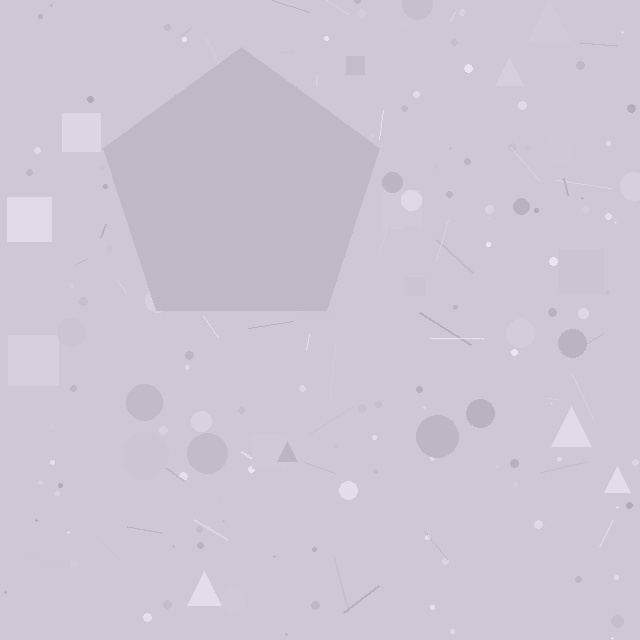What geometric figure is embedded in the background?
A pentagon is embedded in the background.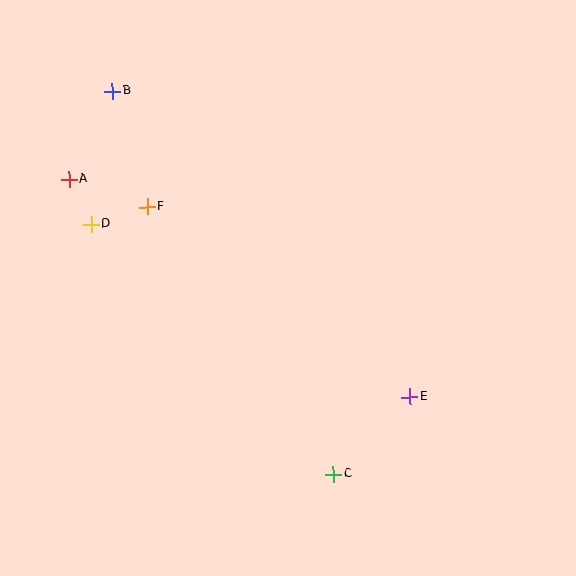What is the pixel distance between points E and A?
The distance between E and A is 404 pixels.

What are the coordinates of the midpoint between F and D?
The midpoint between F and D is at (119, 216).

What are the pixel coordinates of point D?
Point D is at (91, 224).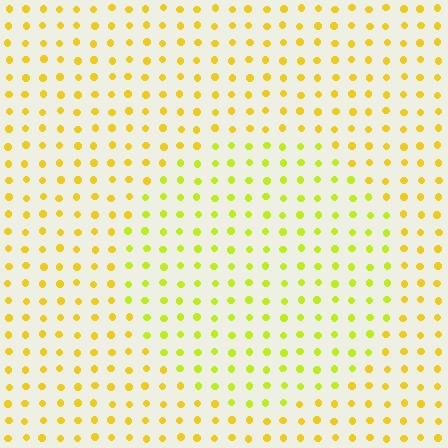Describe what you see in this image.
The image is filled with small yellow elements in a uniform arrangement. A circle-shaped region is visible where the elements are tinted to a slightly different hue, forming a subtle color boundary.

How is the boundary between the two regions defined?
The boundary is defined purely by a slight shift in hue (about 24 degrees). Spacing, size, and orientation are identical on both sides.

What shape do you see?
I see a circle.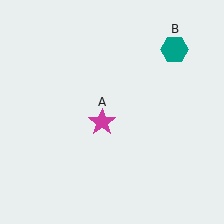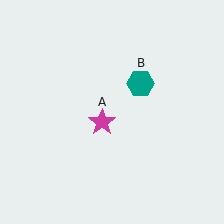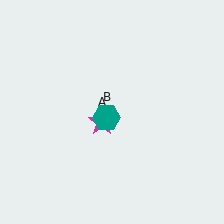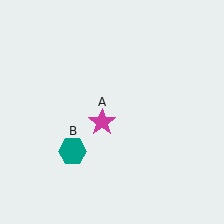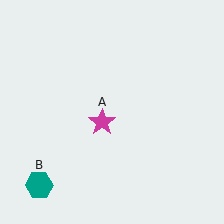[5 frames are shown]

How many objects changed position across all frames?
1 object changed position: teal hexagon (object B).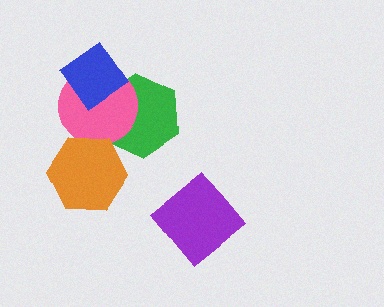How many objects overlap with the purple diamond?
0 objects overlap with the purple diamond.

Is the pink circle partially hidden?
Yes, it is partially covered by another shape.